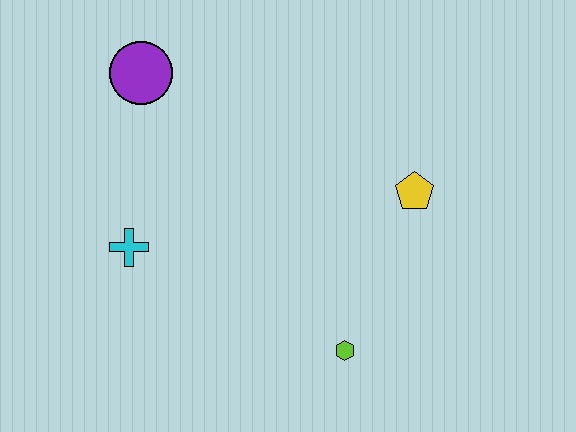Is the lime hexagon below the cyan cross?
Yes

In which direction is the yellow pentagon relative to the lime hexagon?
The yellow pentagon is above the lime hexagon.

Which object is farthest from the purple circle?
The lime hexagon is farthest from the purple circle.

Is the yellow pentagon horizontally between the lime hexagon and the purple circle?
No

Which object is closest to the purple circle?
The cyan cross is closest to the purple circle.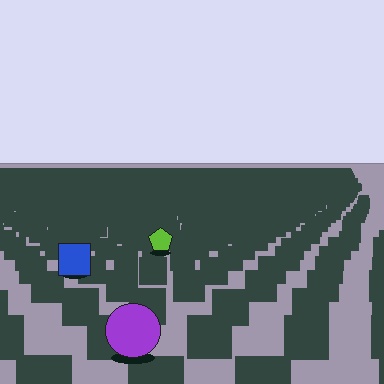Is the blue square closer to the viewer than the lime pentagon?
Yes. The blue square is closer — you can tell from the texture gradient: the ground texture is coarser near it.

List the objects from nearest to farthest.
From nearest to farthest: the purple circle, the blue square, the lime pentagon.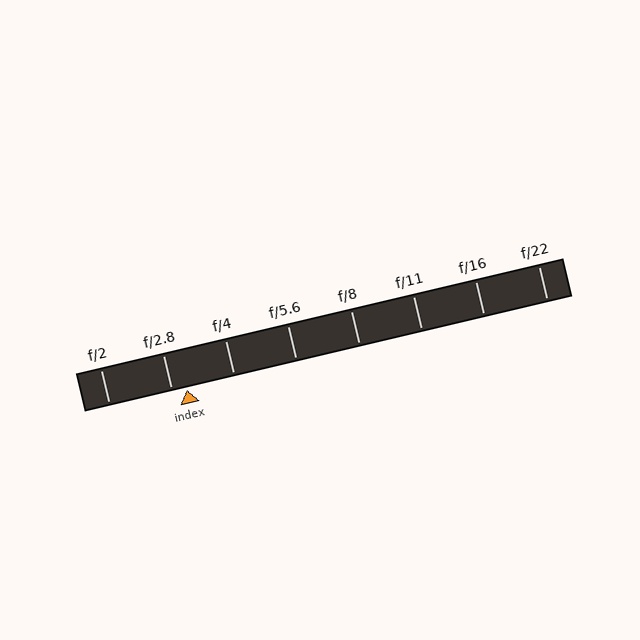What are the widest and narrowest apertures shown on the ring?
The widest aperture shown is f/2 and the narrowest is f/22.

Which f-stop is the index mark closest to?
The index mark is closest to f/2.8.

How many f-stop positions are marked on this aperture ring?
There are 8 f-stop positions marked.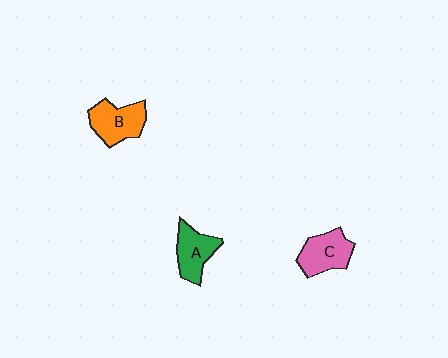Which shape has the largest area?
Shape B (orange).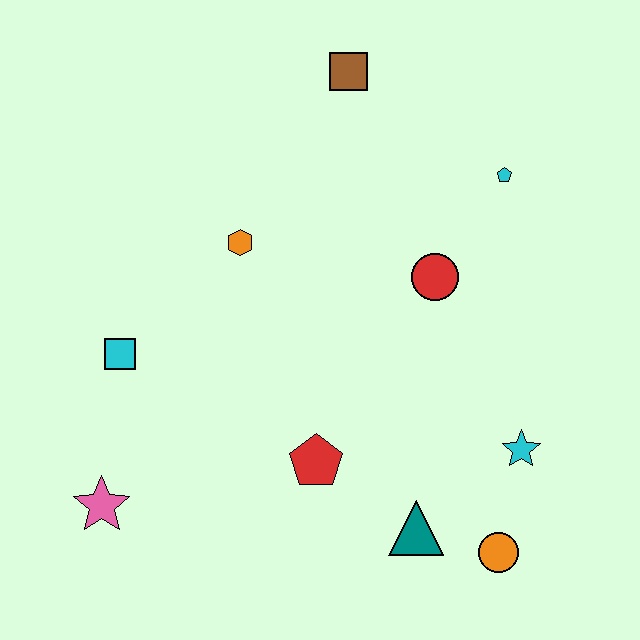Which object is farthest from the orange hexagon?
The orange circle is farthest from the orange hexagon.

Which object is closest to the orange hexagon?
The cyan square is closest to the orange hexagon.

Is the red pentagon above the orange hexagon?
No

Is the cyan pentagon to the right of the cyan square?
Yes